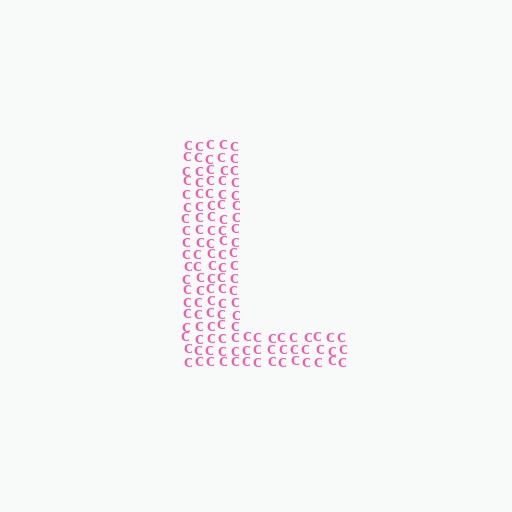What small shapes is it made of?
It is made of small letter C's.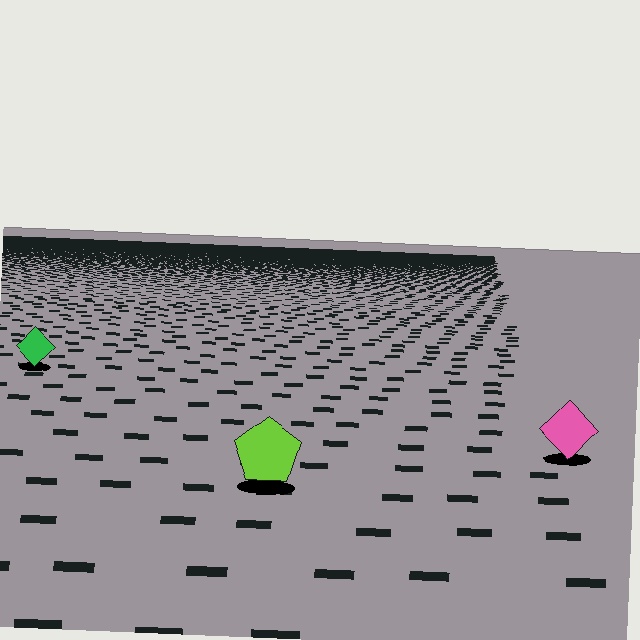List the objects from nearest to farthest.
From nearest to farthest: the lime pentagon, the pink diamond, the green diamond.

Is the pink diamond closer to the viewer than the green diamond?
Yes. The pink diamond is closer — you can tell from the texture gradient: the ground texture is coarser near it.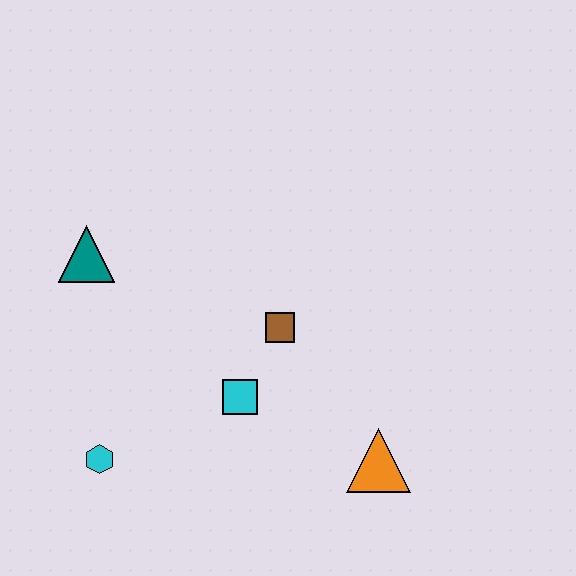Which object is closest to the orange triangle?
The cyan square is closest to the orange triangle.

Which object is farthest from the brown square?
The cyan hexagon is farthest from the brown square.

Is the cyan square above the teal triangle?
No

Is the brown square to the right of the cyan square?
Yes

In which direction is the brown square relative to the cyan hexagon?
The brown square is to the right of the cyan hexagon.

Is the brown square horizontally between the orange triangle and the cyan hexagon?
Yes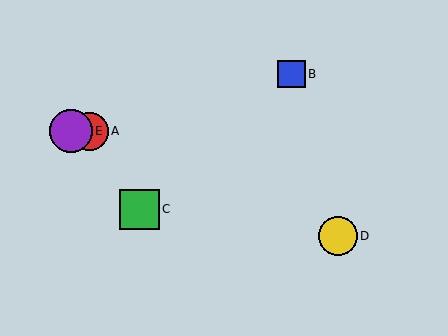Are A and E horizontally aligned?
Yes, both are at y≈131.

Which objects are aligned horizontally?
Objects A, E are aligned horizontally.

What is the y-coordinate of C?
Object C is at y≈209.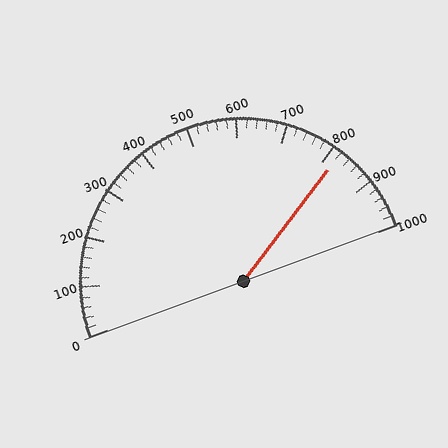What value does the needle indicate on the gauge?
The needle indicates approximately 820.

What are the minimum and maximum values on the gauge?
The gauge ranges from 0 to 1000.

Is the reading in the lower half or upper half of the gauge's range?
The reading is in the upper half of the range (0 to 1000).